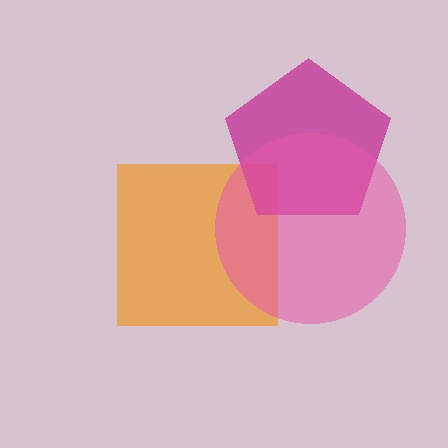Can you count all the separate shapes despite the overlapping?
Yes, there are 3 separate shapes.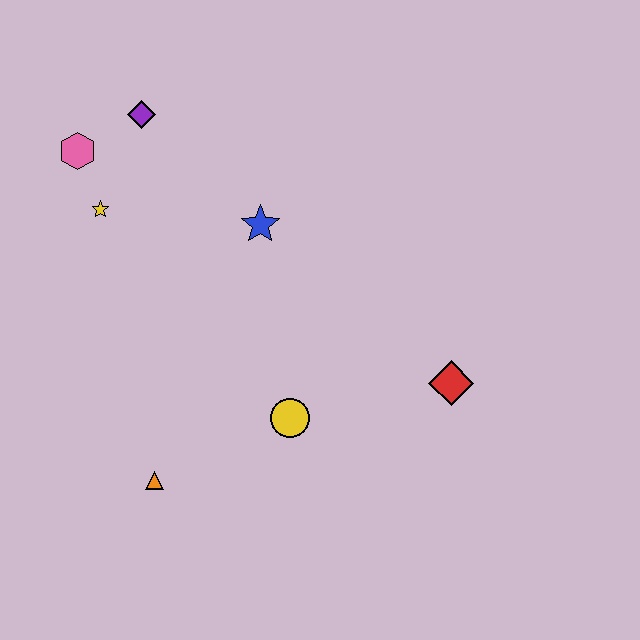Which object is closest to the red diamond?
The yellow circle is closest to the red diamond.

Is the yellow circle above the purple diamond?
No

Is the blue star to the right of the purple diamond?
Yes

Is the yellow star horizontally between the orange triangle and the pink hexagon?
Yes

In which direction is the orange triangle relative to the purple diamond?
The orange triangle is below the purple diamond.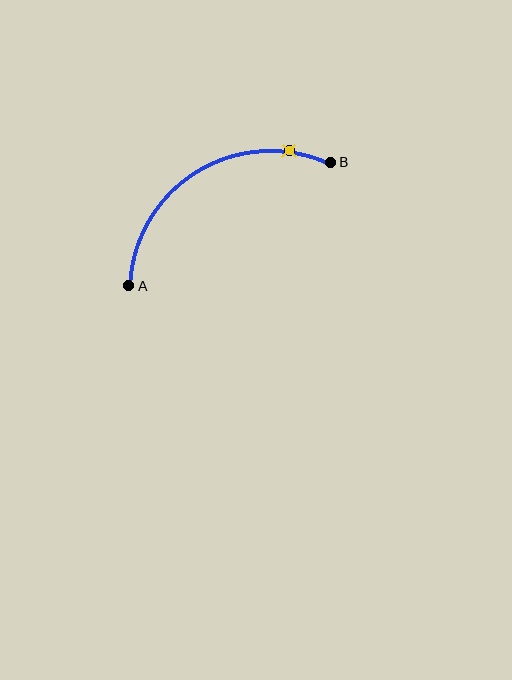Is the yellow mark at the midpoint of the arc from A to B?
No. The yellow mark lies on the arc but is closer to endpoint B. The arc midpoint would be at the point on the curve equidistant along the arc from both A and B.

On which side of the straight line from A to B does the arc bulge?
The arc bulges above the straight line connecting A and B.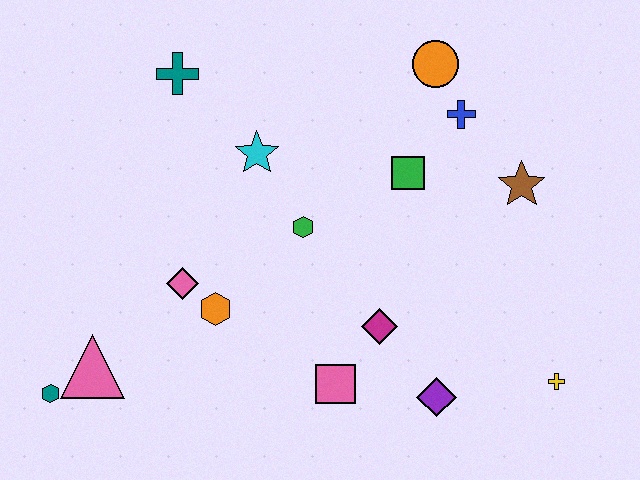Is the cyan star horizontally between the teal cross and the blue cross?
Yes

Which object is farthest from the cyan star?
The yellow cross is farthest from the cyan star.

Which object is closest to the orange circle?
The blue cross is closest to the orange circle.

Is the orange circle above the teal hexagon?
Yes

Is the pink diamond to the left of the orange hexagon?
Yes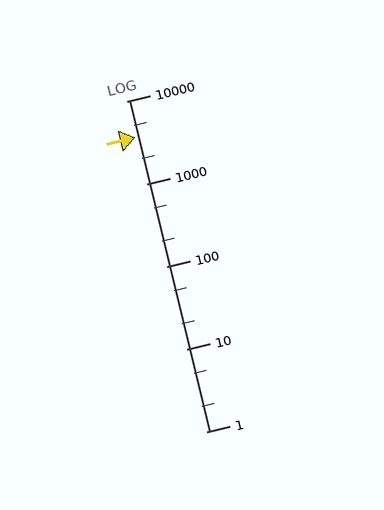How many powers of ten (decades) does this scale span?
The scale spans 4 decades, from 1 to 10000.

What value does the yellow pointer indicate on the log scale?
The pointer indicates approximately 3600.